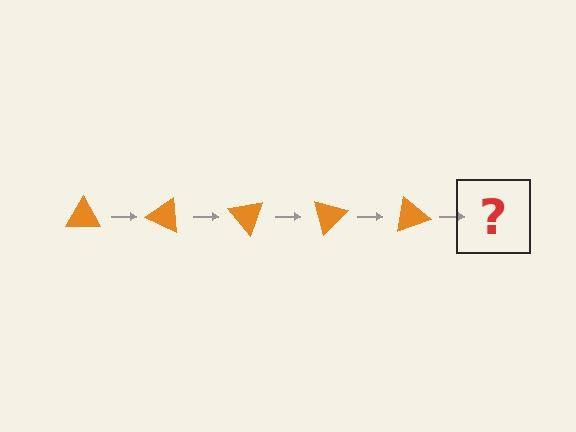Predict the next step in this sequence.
The next step is an orange triangle rotated 125 degrees.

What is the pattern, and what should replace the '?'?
The pattern is that the triangle rotates 25 degrees each step. The '?' should be an orange triangle rotated 125 degrees.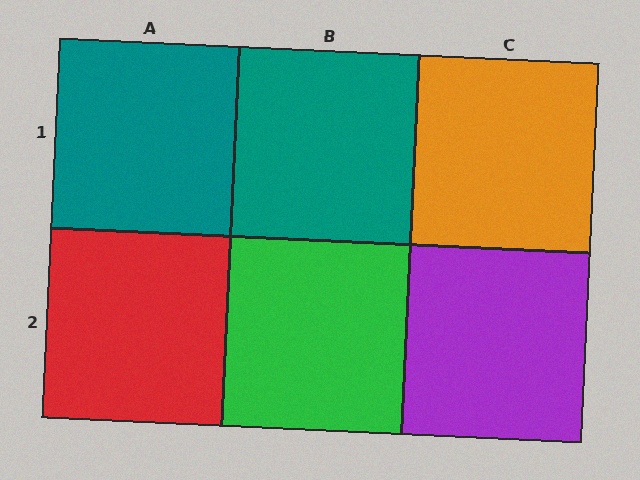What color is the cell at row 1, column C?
Orange.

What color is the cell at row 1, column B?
Teal.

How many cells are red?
1 cell is red.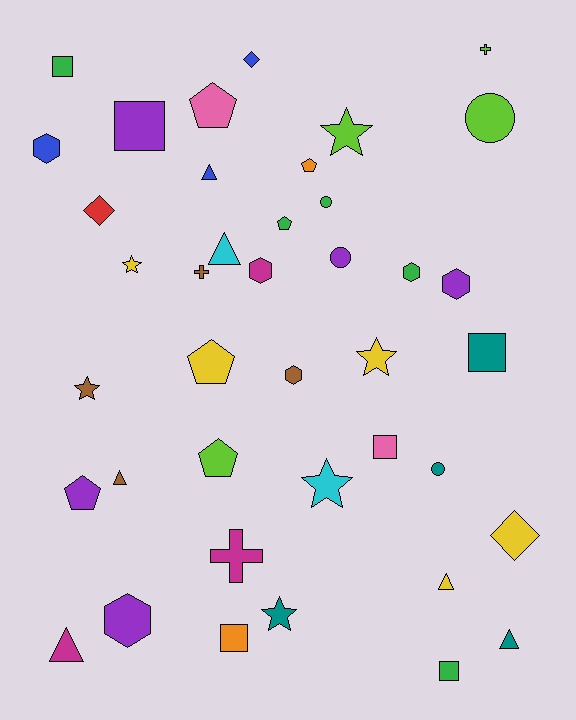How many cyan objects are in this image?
There are 2 cyan objects.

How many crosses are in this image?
There are 3 crosses.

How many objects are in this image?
There are 40 objects.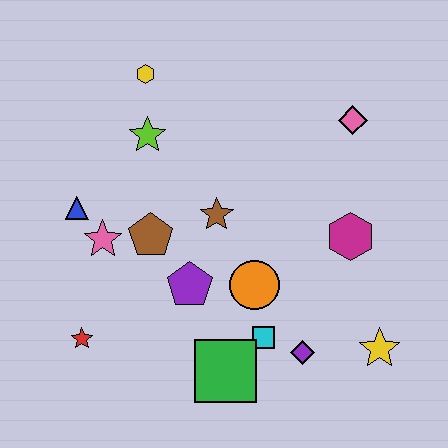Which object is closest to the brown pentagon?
The pink star is closest to the brown pentagon.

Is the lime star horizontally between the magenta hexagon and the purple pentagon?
No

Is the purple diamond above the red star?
No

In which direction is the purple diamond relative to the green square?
The purple diamond is to the right of the green square.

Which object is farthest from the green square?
The yellow hexagon is farthest from the green square.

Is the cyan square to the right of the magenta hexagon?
No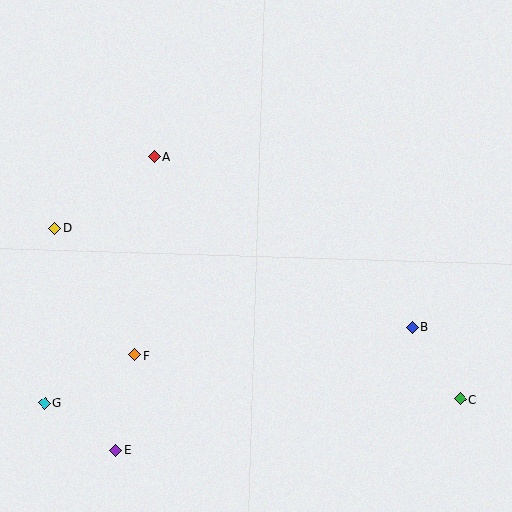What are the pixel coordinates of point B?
Point B is at (412, 327).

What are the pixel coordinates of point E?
Point E is at (116, 450).